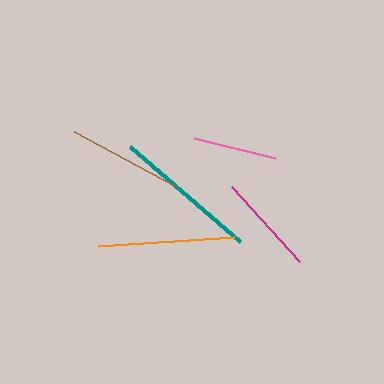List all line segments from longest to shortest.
From longest to shortest: teal, orange, brown, magenta, pink.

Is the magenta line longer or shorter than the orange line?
The orange line is longer than the magenta line.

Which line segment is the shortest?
The pink line is the shortest at approximately 83 pixels.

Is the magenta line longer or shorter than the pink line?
The magenta line is longer than the pink line.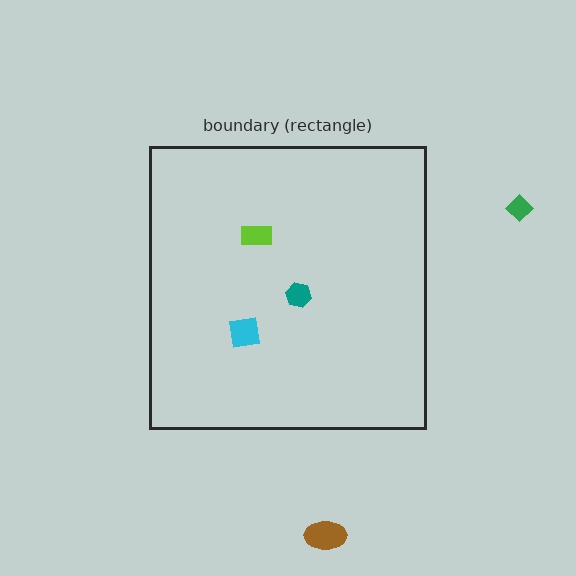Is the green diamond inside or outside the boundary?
Outside.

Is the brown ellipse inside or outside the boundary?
Outside.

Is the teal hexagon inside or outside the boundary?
Inside.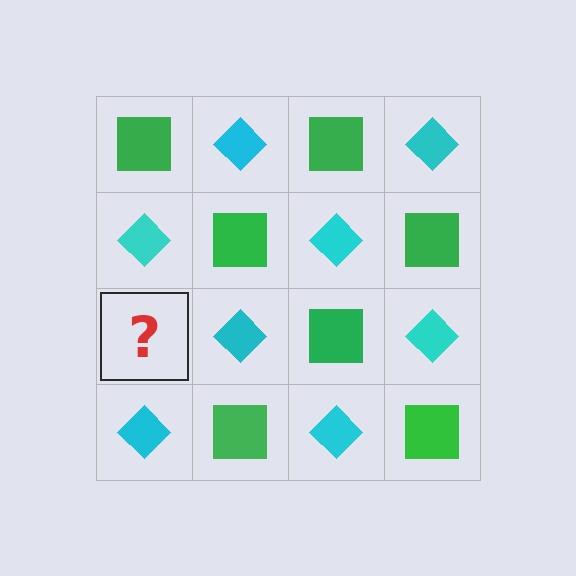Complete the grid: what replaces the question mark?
The question mark should be replaced with a green square.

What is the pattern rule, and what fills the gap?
The rule is that it alternates green square and cyan diamond in a checkerboard pattern. The gap should be filled with a green square.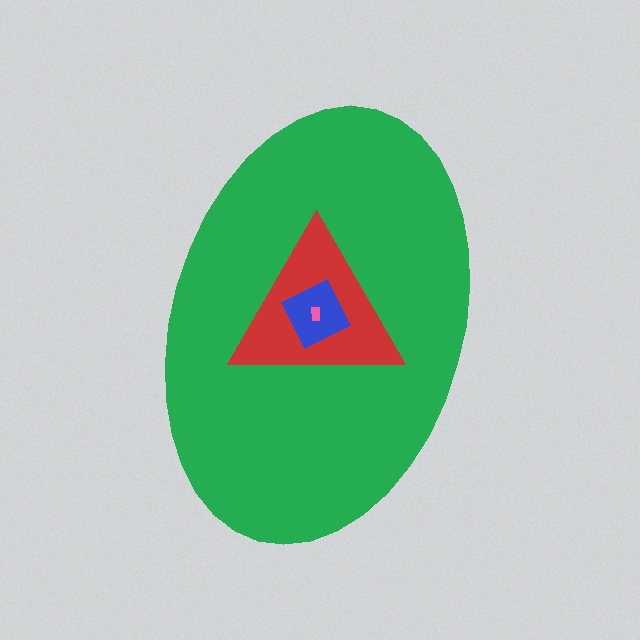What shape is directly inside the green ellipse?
The red triangle.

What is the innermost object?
The pink rectangle.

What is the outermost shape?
The green ellipse.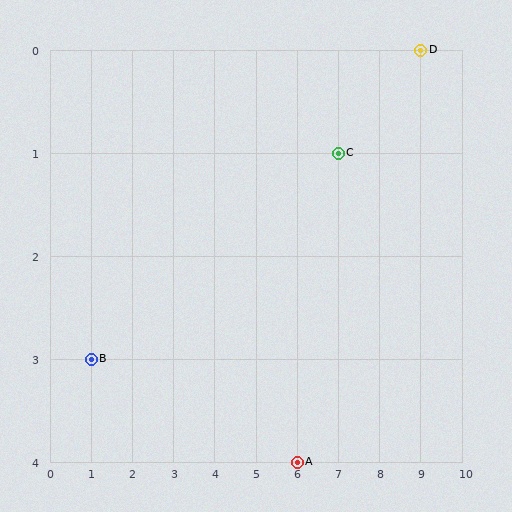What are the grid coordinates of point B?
Point B is at grid coordinates (1, 3).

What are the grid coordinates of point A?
Point A is at grid coordinates (6, 4).